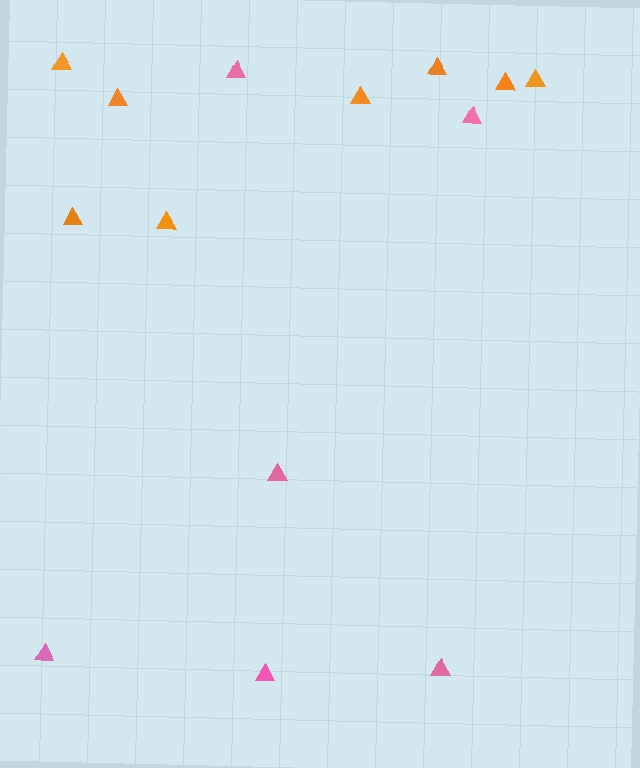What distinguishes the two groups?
There are 2 groups: one group of orange triangles (8) and one group of pink triangles (6).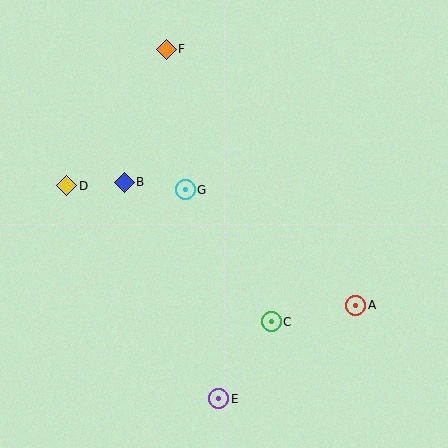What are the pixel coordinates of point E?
Point E is at (219, 399).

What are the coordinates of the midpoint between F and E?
The midpoint between F and E is at (192, 224).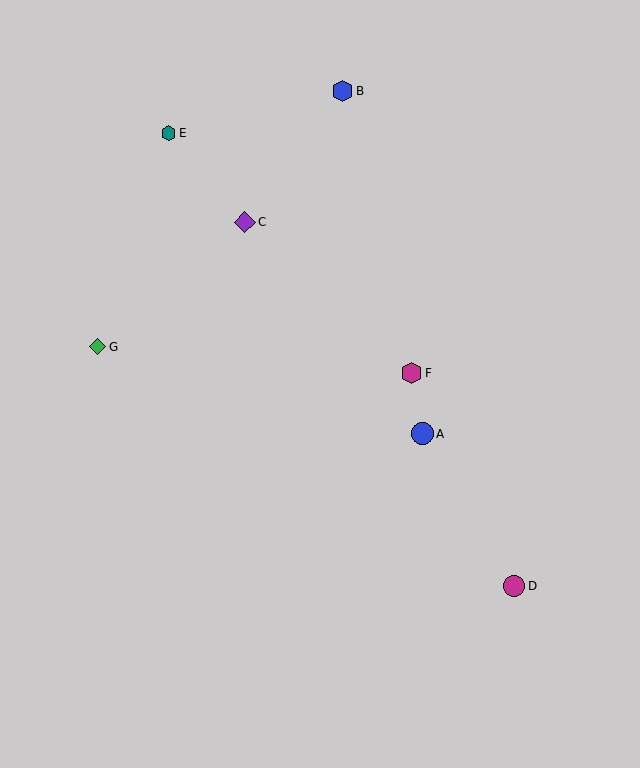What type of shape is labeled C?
Shape C is a purple diamond.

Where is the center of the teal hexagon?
The center of the teal hexagon is at (168, 133).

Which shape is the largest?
The blue circle (labeled A) is the largest.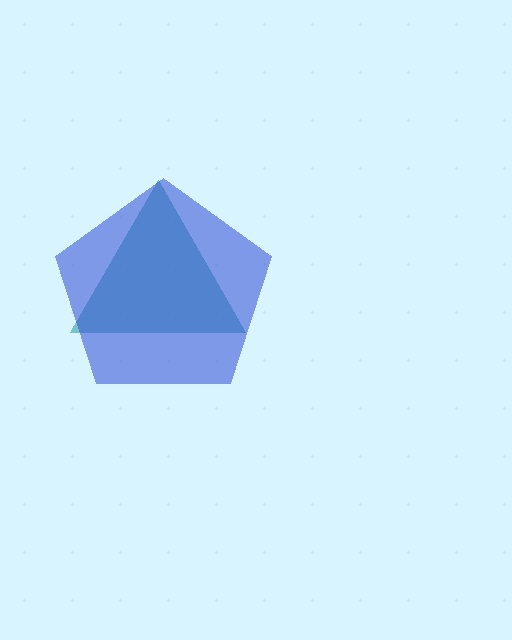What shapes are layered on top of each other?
The layered shapes are: a teal triangle, a blue pentagon.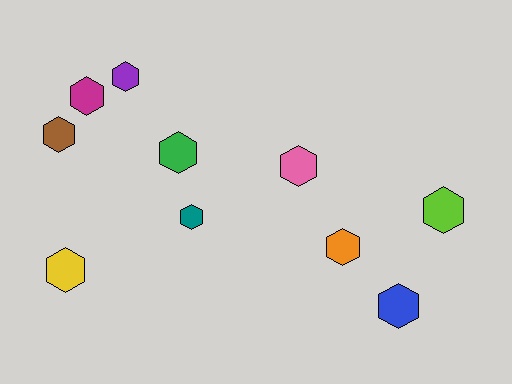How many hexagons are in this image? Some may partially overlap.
There are 10 hexagons.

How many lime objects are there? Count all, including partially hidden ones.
There is 1 lime object.